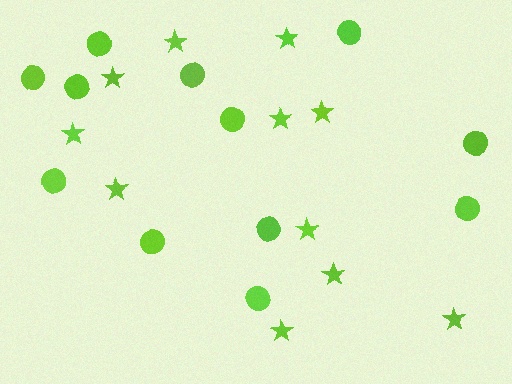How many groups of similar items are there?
There are 2 groups: one group of circles (12) and one group of stars (11).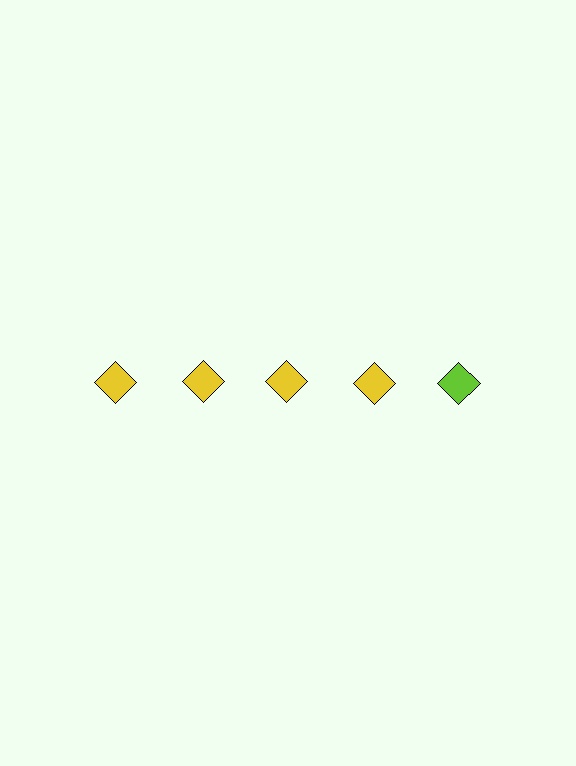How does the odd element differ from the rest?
It has a different color: lime instead of yellow.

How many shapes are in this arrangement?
There are 5 shapes arranged in a grid pattern.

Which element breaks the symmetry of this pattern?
The lime diamond in the top row, rightmost column breaks the symmetry. All other shapes are yellow diamonds.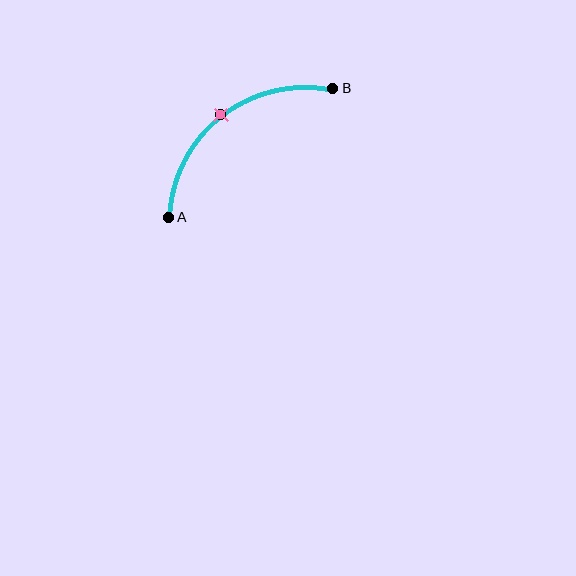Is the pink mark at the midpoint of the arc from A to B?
Yes. The pink mark lies on the arc at equal arc-length from both A and B — it is the arc midpoint.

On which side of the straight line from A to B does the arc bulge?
The arc bulges above and to the left of the straight line connecting A and B.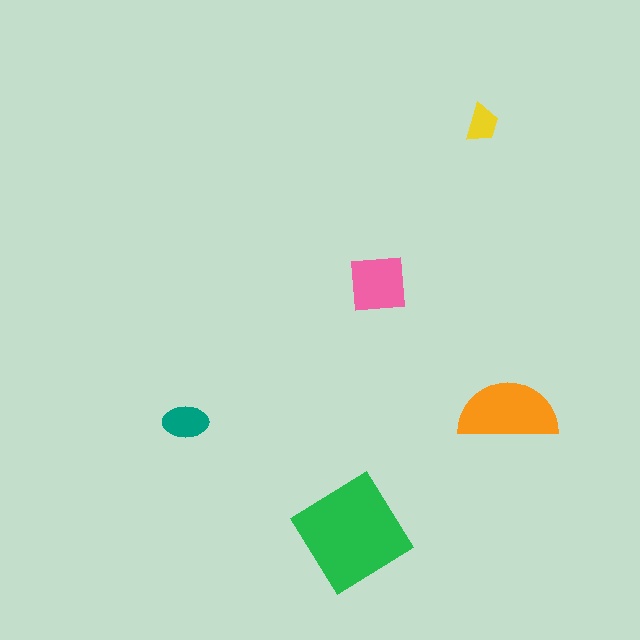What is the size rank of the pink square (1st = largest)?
3rd.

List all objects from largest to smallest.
The green diamond, the orange semicircle, the pink square, the teal ellipse, the yellow trapezoid.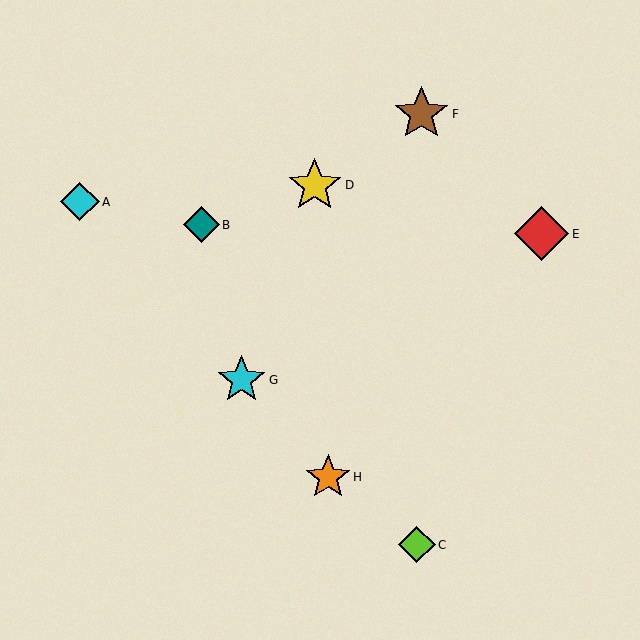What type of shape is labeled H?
Shape H is an orange star.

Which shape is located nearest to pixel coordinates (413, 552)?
The lime diamond (labeled C) at (417, 545) is nearest to that location.